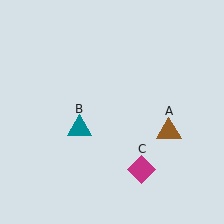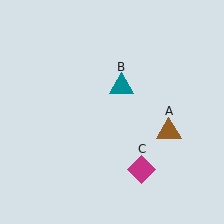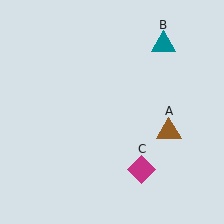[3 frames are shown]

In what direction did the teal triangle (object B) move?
The teal triangle (object B) moved up and to the right.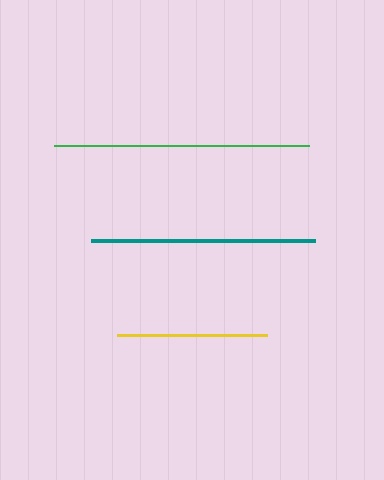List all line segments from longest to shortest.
From longest to shortest: green, teal, yellow.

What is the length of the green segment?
The green segment is approximately 255 pixels long.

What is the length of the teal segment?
The teal segment is approximately 225 pixels long.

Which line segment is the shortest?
The yellow line is the shortest at approximately 150 pixels.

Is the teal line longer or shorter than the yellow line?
The teal line is longer than the yellow line.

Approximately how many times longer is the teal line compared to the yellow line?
The teal line is approximately 1.5 times the length of the yellow line.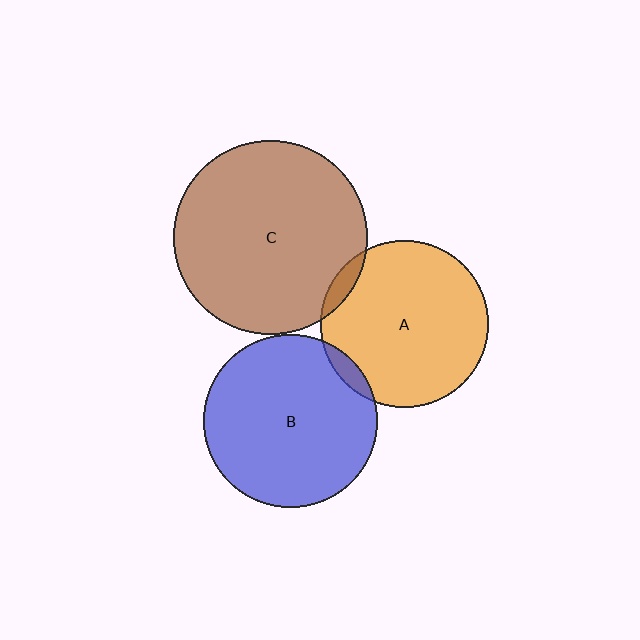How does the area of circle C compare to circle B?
Approximately 1.2 times.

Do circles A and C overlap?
Yes.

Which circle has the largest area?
Circle C (brown).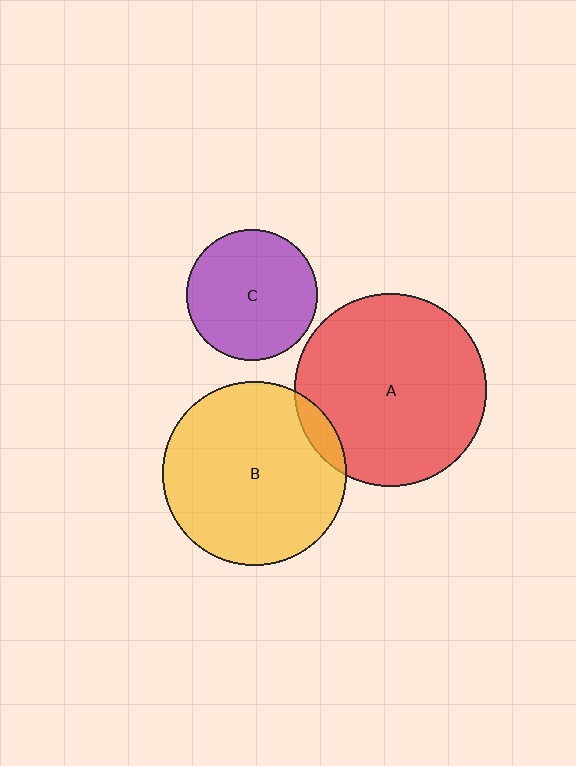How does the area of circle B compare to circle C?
Approximately 2.0 times.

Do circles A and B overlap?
Yes.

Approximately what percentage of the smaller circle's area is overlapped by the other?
Approximately 5%.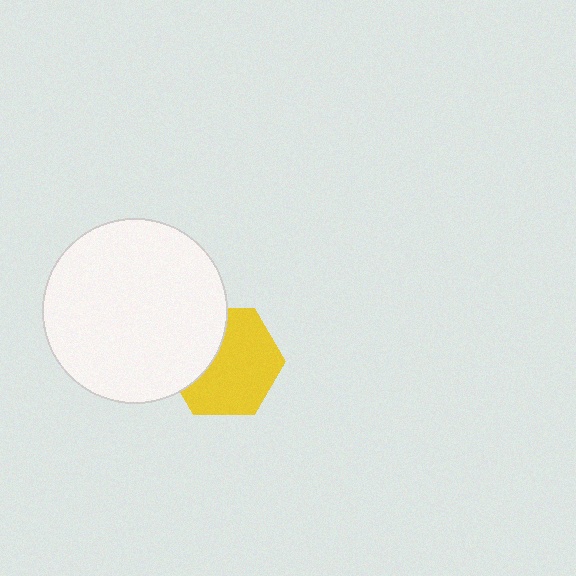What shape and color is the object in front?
The object in front is a white circle.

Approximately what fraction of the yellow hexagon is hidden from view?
Roughly 33% of the yellow hexagon is hidden behind the white circle.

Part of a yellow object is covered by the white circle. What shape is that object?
It is a hexagon.